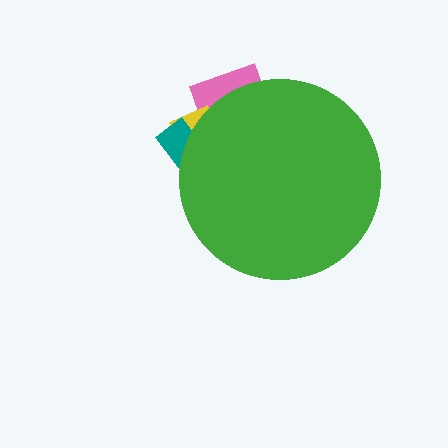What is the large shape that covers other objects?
A green circle.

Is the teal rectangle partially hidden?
Yes, the teal rectangle is partially hidden behind the green circle.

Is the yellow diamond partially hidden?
Yes, the yellow diamond is partially hidden behind the green circle.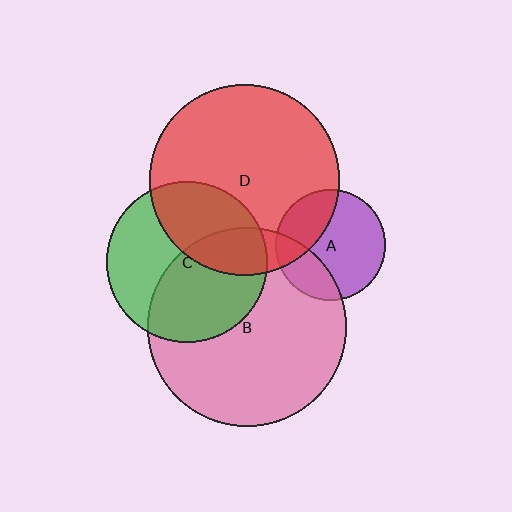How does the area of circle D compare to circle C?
Approximately 1.4 times.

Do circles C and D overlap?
Yes.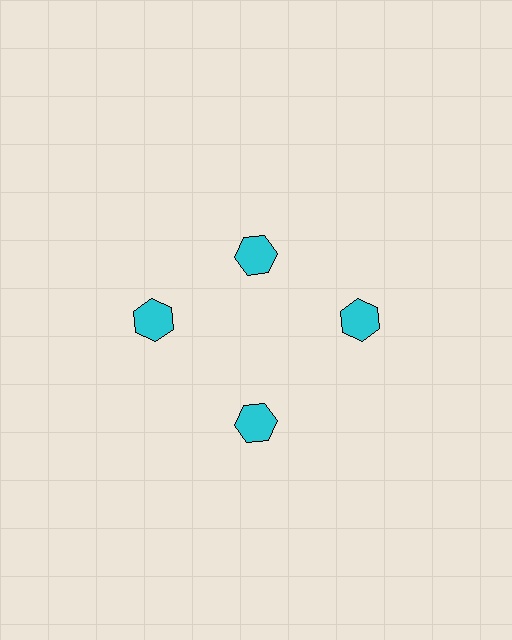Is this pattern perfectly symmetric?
No. The 4 cyan hexagons are arranged in a ring, but one element near the 12 o'clock position is pulled inward toward the center, breaking the 4-fold rotational symmetry.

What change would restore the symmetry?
The symmetry would be restored by moving it outward, back onto the ring so that all 4 hexagons sit at equal angles and equal distance from the center.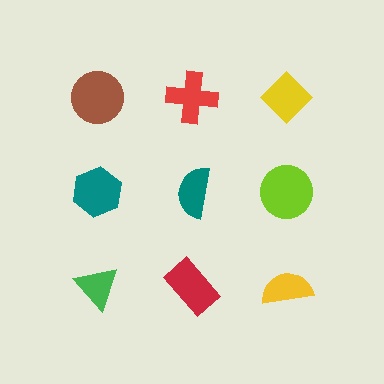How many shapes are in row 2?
3 shapes.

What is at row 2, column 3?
A lime circle.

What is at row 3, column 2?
A red rectangle.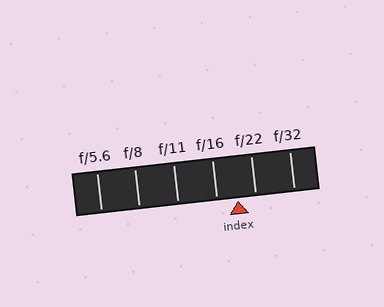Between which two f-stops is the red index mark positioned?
The index mark is between f/16 and f/22.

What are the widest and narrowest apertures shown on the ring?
The widest aperture shown is f/5.6 and the narrowest is f/32.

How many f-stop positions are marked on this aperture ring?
There are 6 f-stop positions marked.